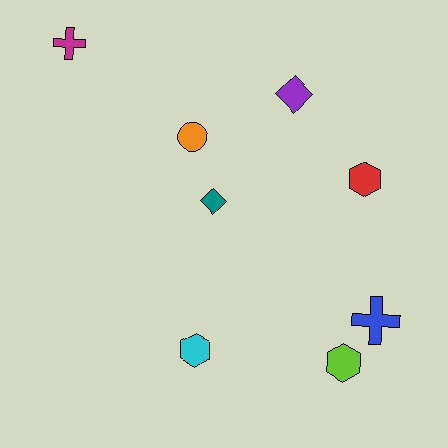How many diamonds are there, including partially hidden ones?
There are 2 diamonds.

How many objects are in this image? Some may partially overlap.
There are 8 objects.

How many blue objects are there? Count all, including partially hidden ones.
There is 1 blue object.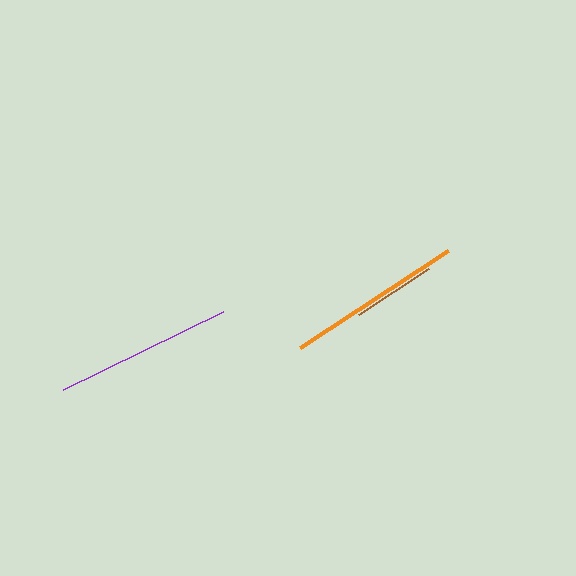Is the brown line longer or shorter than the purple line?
The purple line is longer than the brown line.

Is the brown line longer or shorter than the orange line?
The orange line is longer than the brown line.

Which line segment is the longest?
The purple line is the longest at approximately 179 pixels.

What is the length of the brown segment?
The brown segment is approximately 84 pixels long.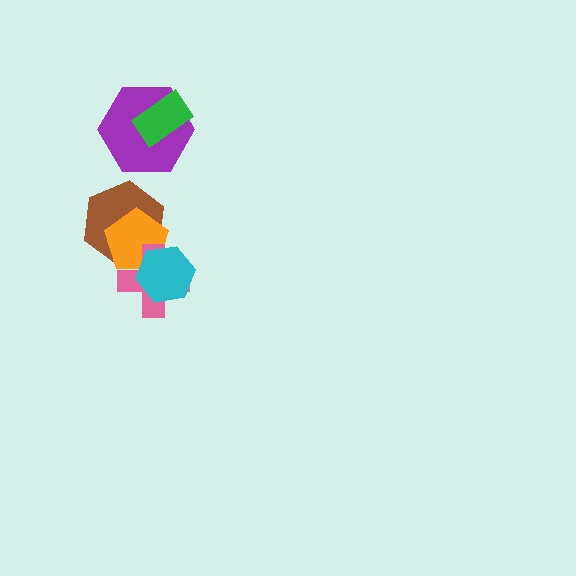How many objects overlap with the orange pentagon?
3 objects overlap with the orange pentagon.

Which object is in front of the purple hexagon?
The green rectangle is in front of the purple hexagon.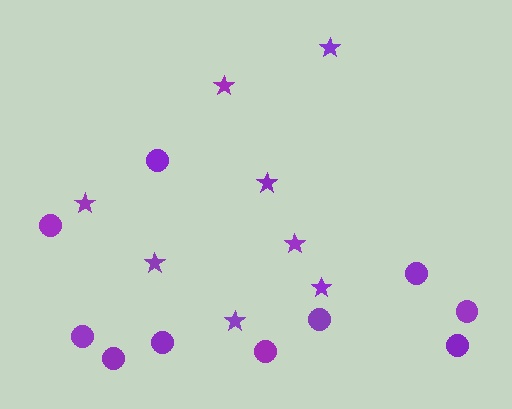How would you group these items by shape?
There are 2 groups: one group of circles (10) and one group of stars (8).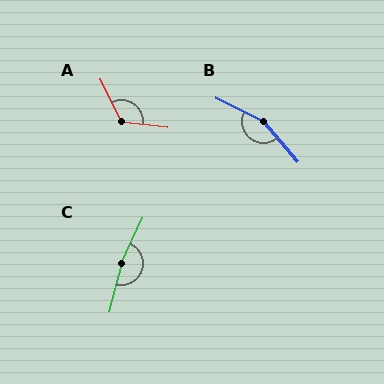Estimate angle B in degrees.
Approximately 157 degrees.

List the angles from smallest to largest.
A (122°), B (157°), C (169°).